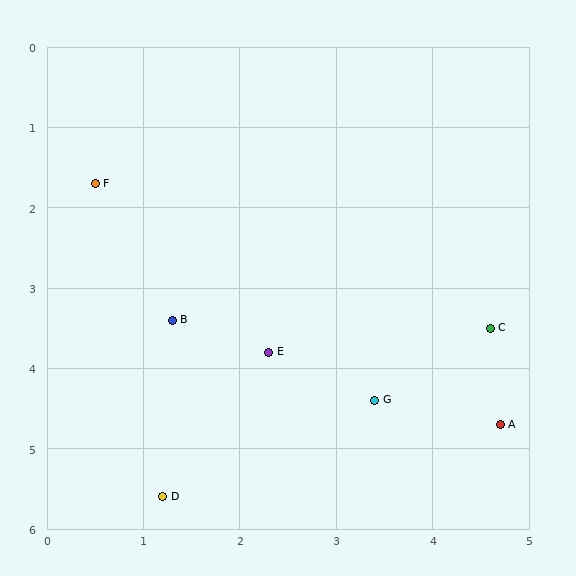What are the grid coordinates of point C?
Point C is at approximately (4.6, 3.5).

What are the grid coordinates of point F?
Point F is at approximately (0.5, 1.7).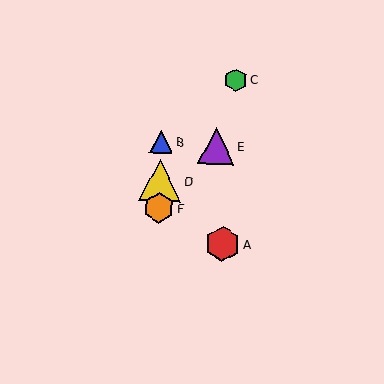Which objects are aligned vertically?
Objects B, D, F are aligned vertically.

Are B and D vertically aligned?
Yes, both are at x≈161.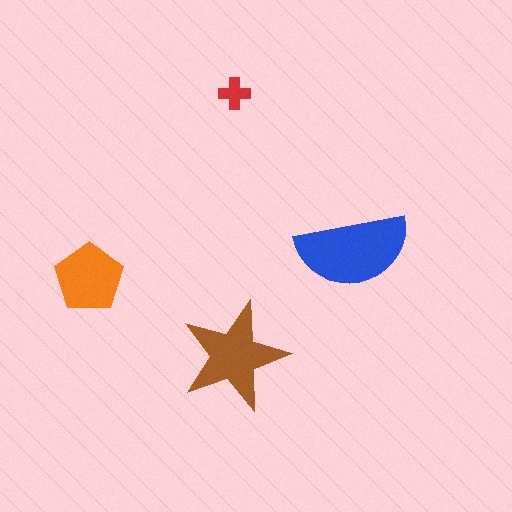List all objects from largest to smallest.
The blue semicircle, the brown star, the orange pentagon, the red cross.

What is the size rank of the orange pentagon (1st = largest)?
3rd.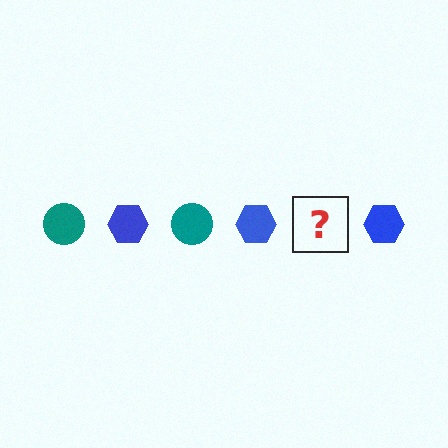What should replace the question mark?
The question mark should be replaced with a teal circle.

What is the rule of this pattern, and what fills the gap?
The rule is that the pattern alternates between teal circle and blue hexagon. The gap should be filled with a teal circle.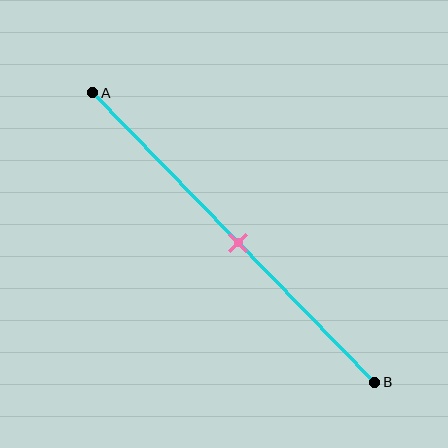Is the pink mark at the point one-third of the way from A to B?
No, the mark is at about 50% from A, not at the 33% one-third point.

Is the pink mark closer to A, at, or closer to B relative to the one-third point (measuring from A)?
The pink mark is closer to point B than the one-third point of segment AB.